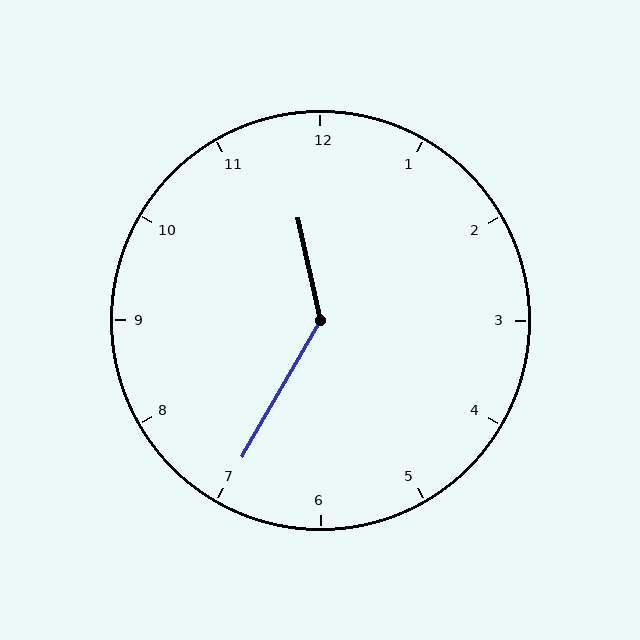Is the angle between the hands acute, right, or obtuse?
It is obtuse.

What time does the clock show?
11:35.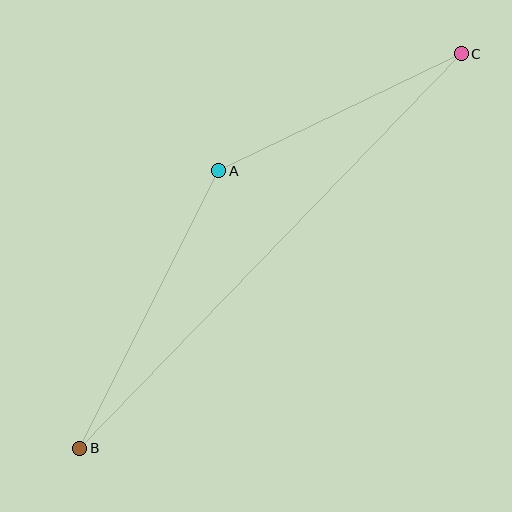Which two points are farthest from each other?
Points B and C are farthest from each other.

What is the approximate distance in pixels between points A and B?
The distance between A and B is approximately 310 pixels.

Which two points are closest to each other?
Points A and C are closest to each other.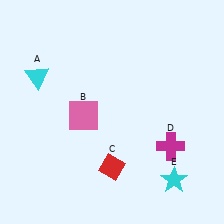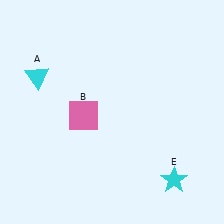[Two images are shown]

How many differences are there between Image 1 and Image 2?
There are 2 differences between the two images.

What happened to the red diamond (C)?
The red diamond (C) was removed in Image 2. It was in the bottom-left area of Image 1.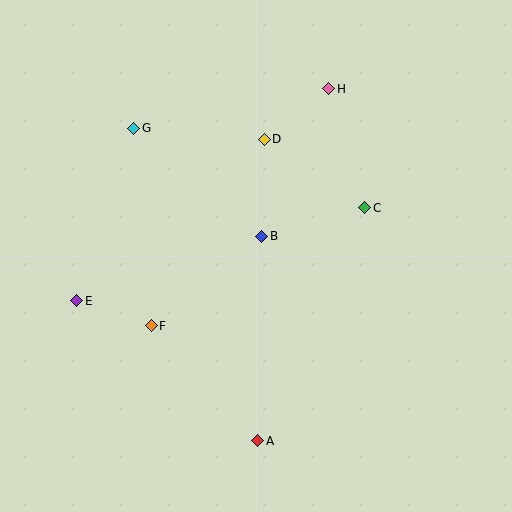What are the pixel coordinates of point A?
Point A is at (258, 441).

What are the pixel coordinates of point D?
Point D is at (264, 139).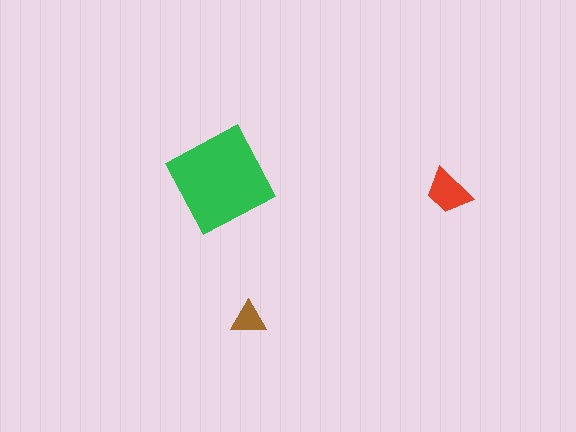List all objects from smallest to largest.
The brown triangle, the red trapezoid, the green diamond.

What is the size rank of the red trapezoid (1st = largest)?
2nd.